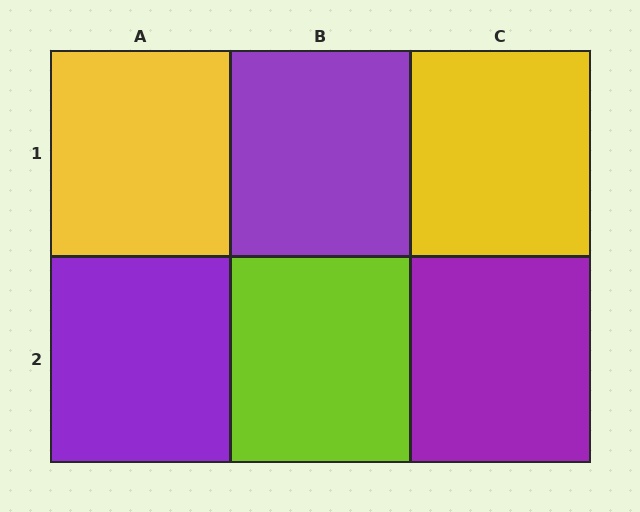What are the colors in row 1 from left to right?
Yellow, purple, yellow.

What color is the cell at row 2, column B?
Lime.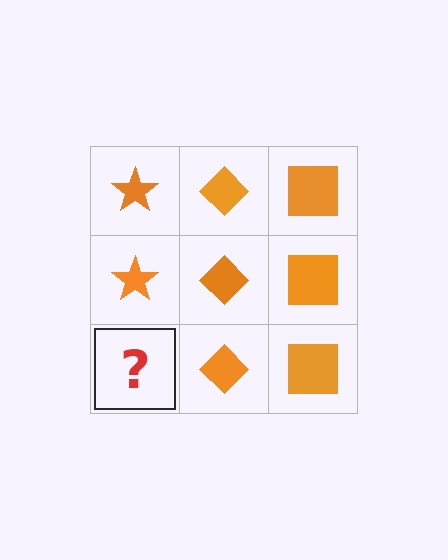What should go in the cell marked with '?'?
The missing cell should contain an orange star.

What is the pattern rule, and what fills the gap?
The rule is that each column has a consistent shape. The gap should be filled with an orange star.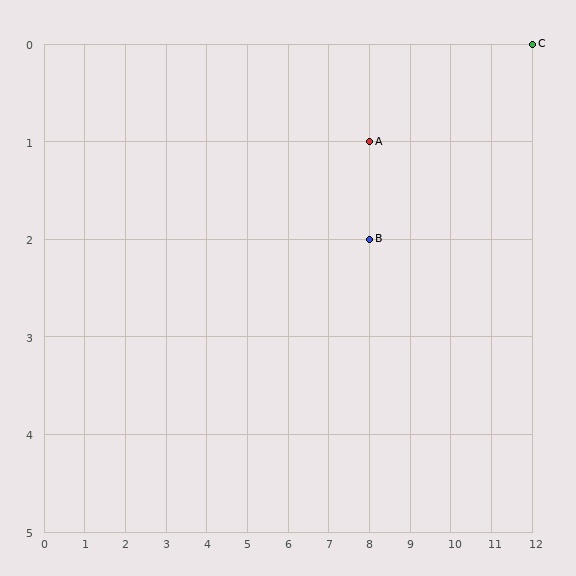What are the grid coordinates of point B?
Point B is at grid coordinates (8, 2).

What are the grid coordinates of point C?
Point C is at grid coordinates (12, 0).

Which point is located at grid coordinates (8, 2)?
Point B is at (8, 2).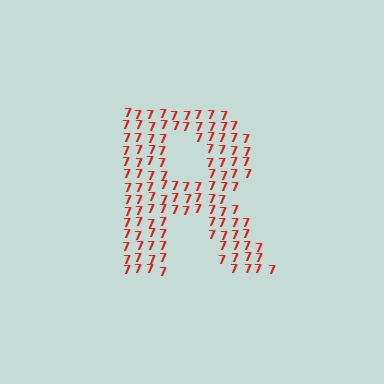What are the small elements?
The small elements are digit 7's.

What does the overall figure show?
The overall figure shows the letter R.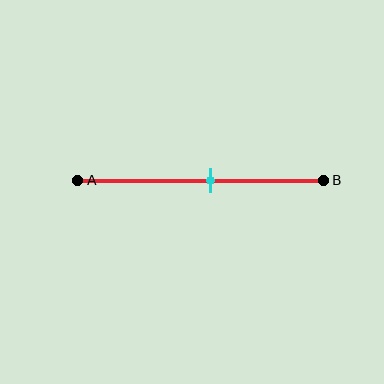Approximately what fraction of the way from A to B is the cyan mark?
The cyan mark is approximately 55% of the way from A to B.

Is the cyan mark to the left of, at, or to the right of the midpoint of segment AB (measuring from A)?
The cyan mark is to the right of the midpoint of segment AB.